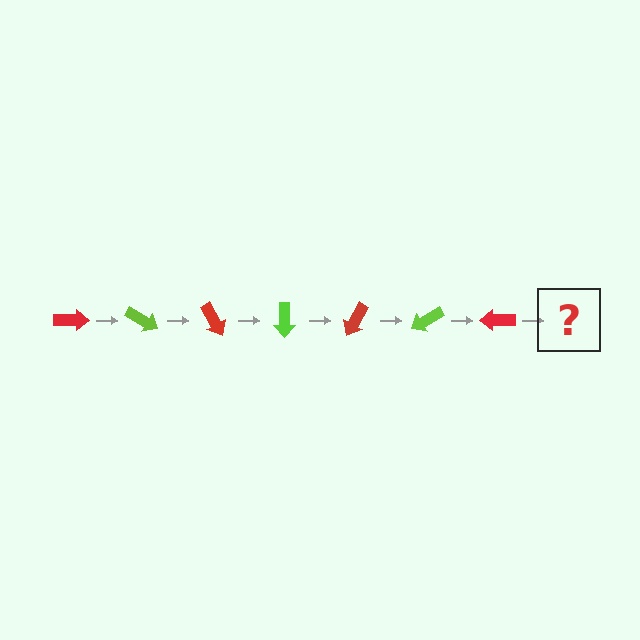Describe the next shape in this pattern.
It should be a lime arrow, rotated 210 degrees from the start.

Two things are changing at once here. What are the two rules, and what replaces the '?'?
The two rules are that it rotates 30 degrees each step and the color cycles through red and lime. The '?' should be a lime arrow, rotated 210 degrees from the start.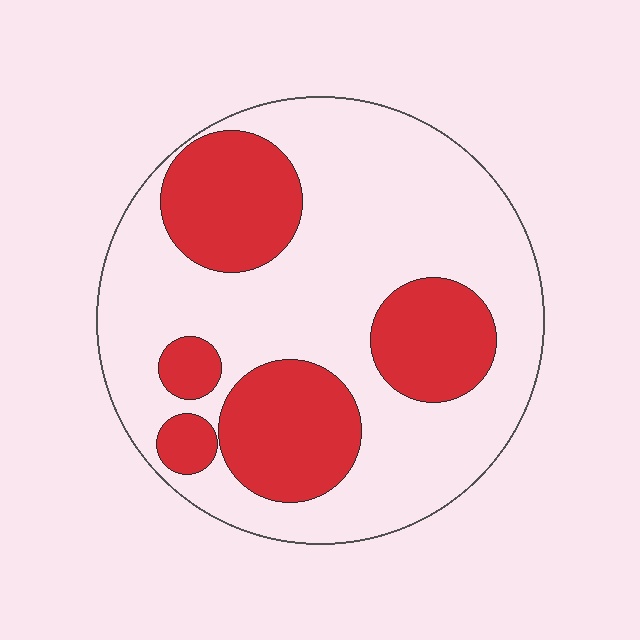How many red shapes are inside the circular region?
5.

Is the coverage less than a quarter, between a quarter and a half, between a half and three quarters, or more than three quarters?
Between a quarter and a half.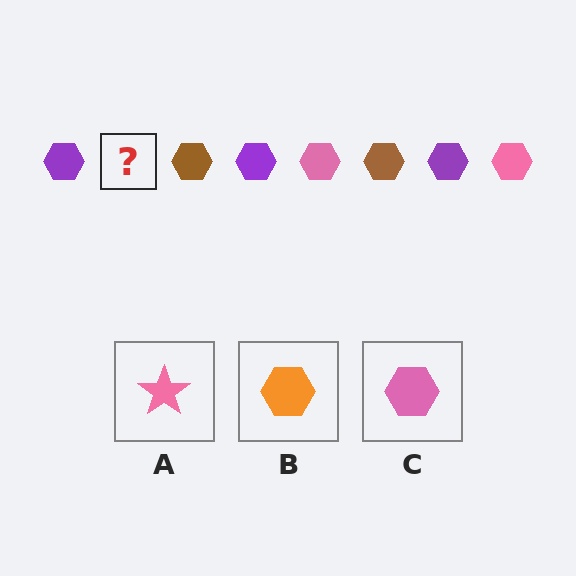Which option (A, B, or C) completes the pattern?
C.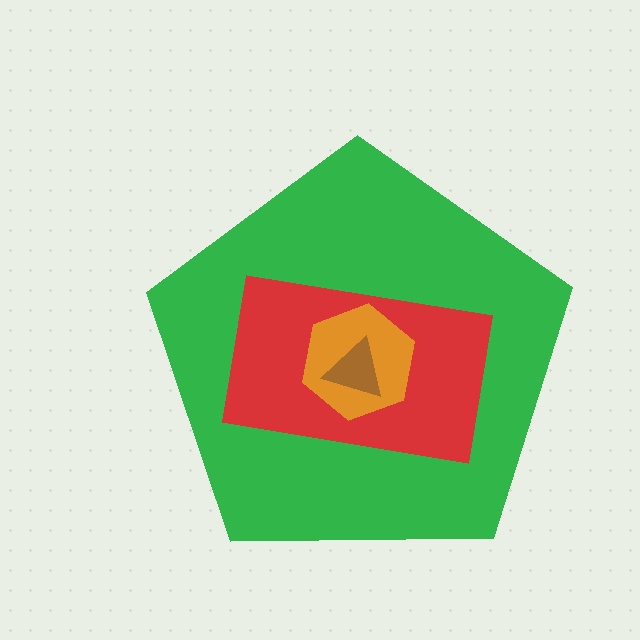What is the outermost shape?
The green pentagon.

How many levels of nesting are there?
4.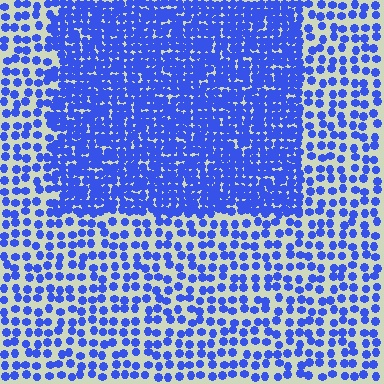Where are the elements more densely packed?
The elements are more densely packed inside the rectangle boundary.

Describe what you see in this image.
The image contains small blue elements arranged at two different densities. A rectangle-shaped region is visible where the elements are more densely packed than the surrounding area.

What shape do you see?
I see a rectangle.